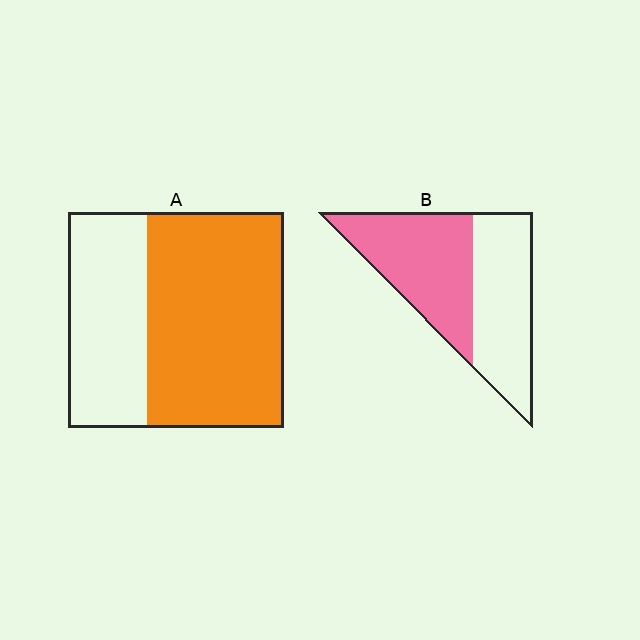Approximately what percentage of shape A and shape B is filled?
A is approximately 65% and B is approximately 50%.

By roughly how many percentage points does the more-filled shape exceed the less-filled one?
By roughly 10 percentage points (A over B).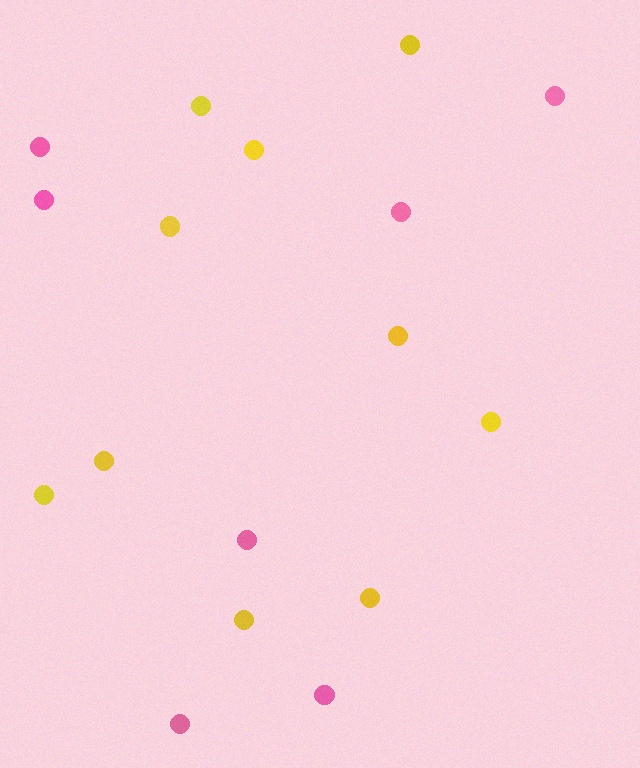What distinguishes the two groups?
There are 2 groups: one group of pink circles (7) and one group of yellow circles (10).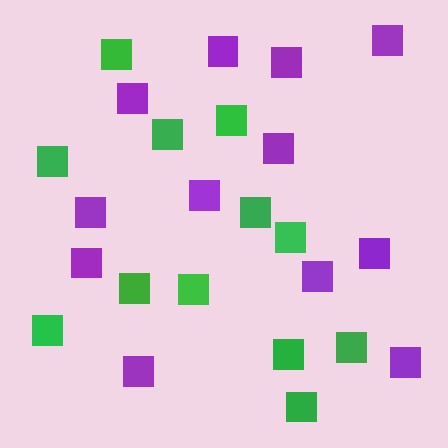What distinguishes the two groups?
There are 2 groups: one group of green squares (12) and one group of purple squares (12).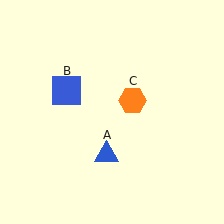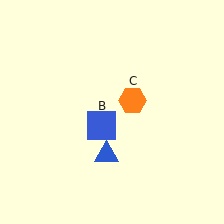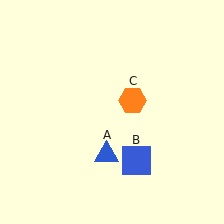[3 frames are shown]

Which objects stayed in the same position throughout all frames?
Blue triangle (object A) and orange hexagon (object C) remained stationary.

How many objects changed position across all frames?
1 object changed position: blue square (object B).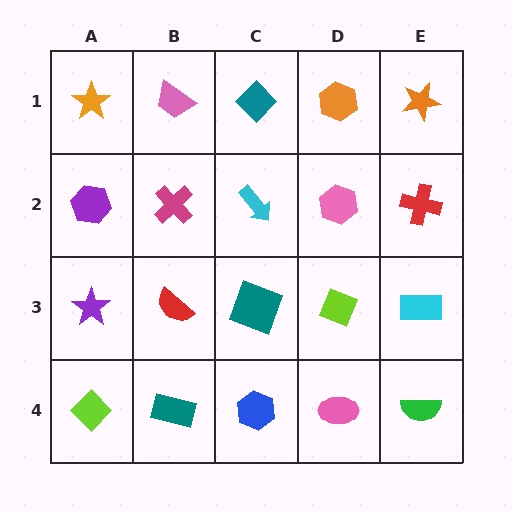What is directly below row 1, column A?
A purple hexagon.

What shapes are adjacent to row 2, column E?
An orange star (row 1, column E), a cyan rectangle (row 3, column E), a pink hexagon (row 2, column D).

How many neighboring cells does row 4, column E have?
2.